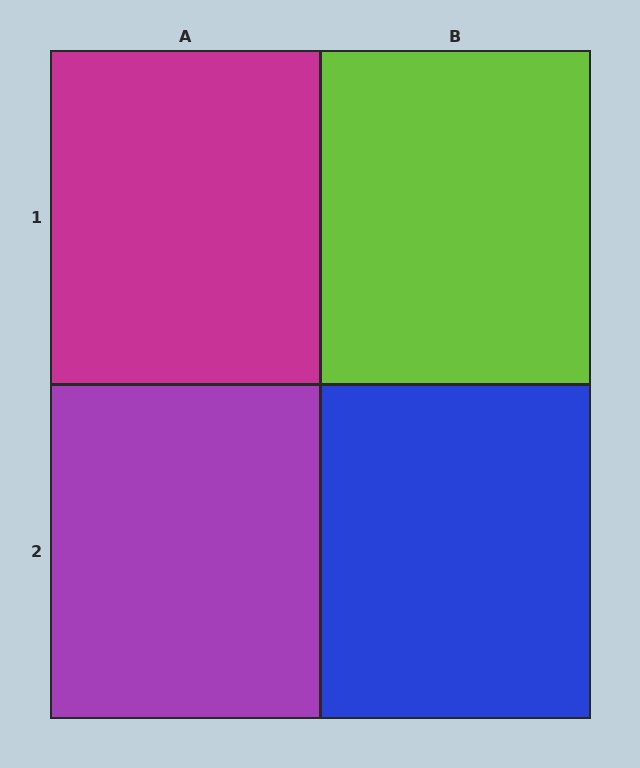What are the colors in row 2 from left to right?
Purple, blue.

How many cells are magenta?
1 cell is magenta.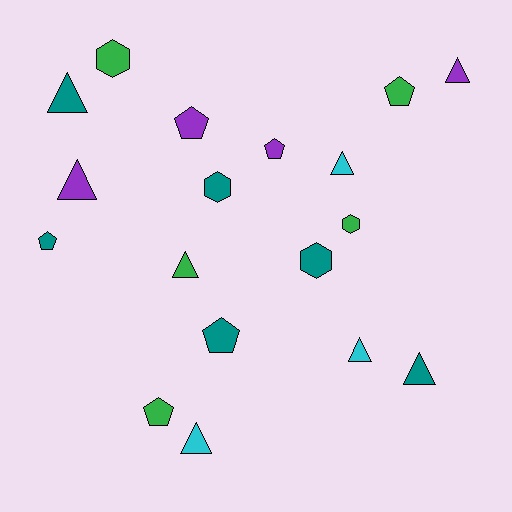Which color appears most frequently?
Teal, with 6 objects.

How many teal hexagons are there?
There are 2 teal hexagons.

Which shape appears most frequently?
Triangle, with 8 objects.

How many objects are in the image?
There are 18 objects.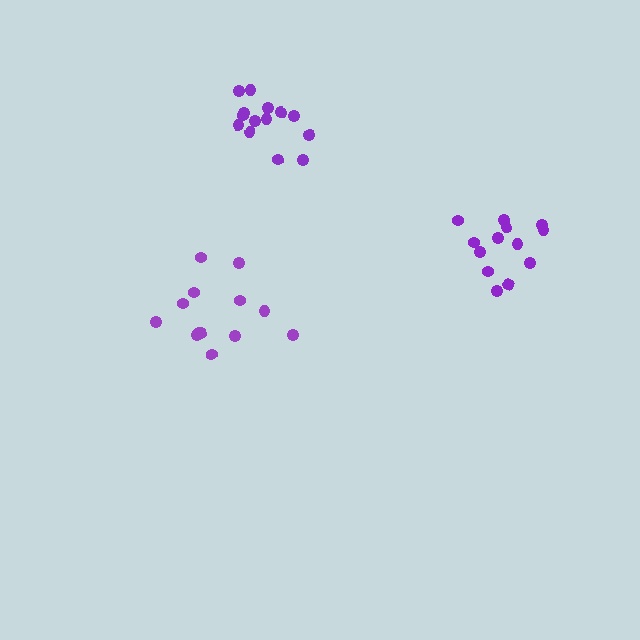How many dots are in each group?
Group 1: 14 dots, Group 2: 13 dots, Group 3: 13 dots (40 total).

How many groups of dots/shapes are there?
There are 3 groups.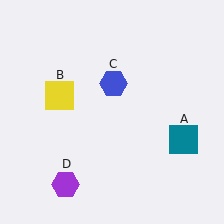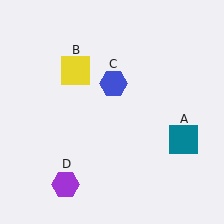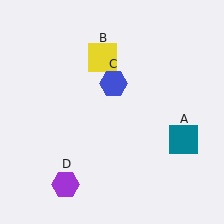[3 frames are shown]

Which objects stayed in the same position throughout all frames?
Teal square (object A) and blue hexagon (object C) and purple hexagon (object D) remained stationary.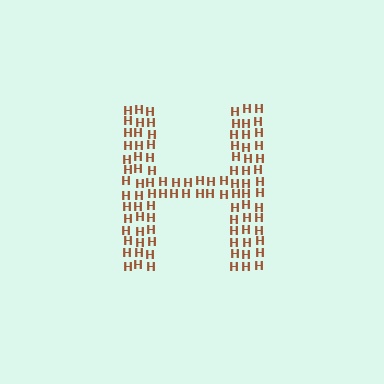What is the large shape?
The large shape is the letter H.